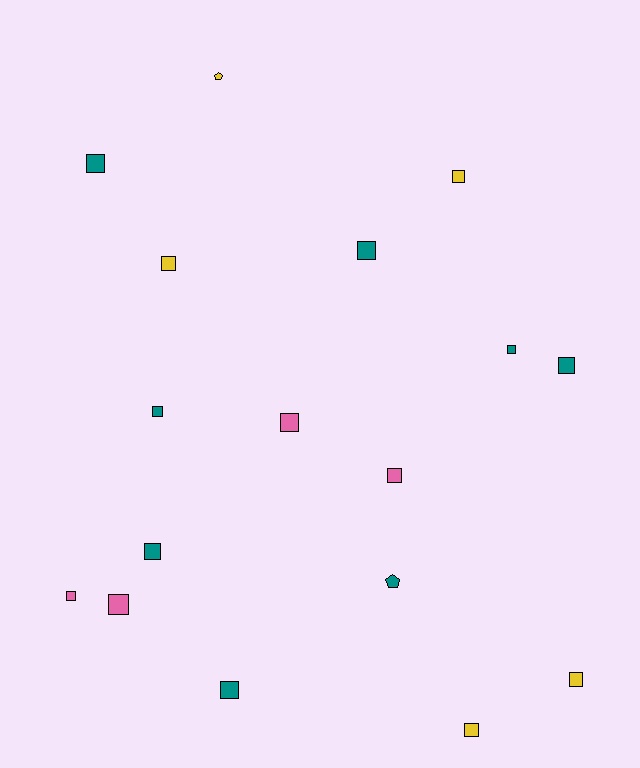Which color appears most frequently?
Teal, with 8 objects.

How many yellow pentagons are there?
There is 1 yellow pentagon.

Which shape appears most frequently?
Square, with 15 objects.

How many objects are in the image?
There are 17 objects.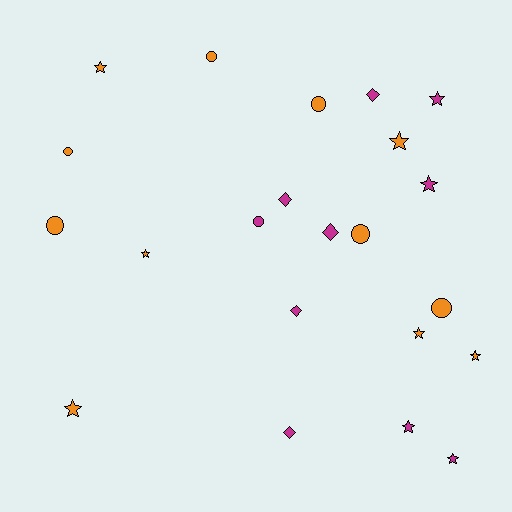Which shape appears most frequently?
Star, with 10 objects.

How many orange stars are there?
There are 6 orange stars.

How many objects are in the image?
There are 22 objects.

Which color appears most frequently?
Orange, with 12 objects.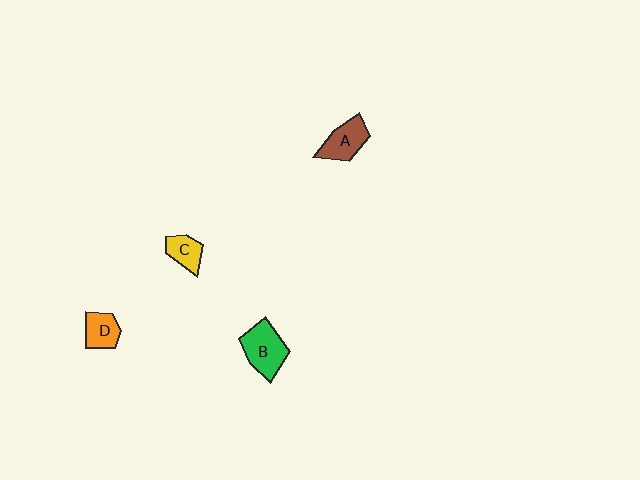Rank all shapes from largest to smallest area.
From largest to smallest: B (green), A (brown), D (orange), C (yellow).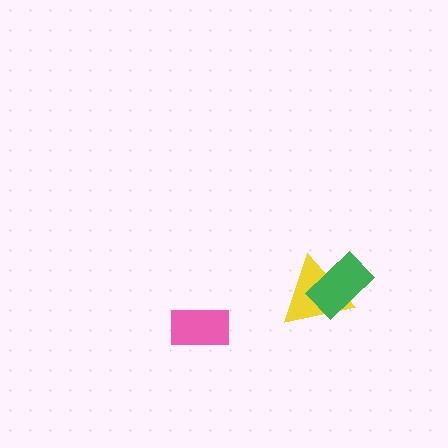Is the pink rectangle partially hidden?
No, no other shape covers it.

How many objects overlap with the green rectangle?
1 object overlaps with the green rectangle.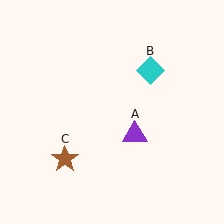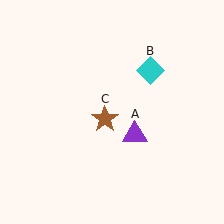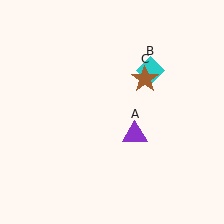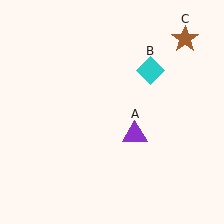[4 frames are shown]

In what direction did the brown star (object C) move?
The brown star (object C) moved up and to the right.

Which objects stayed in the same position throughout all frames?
Purple triangle (object A) and cyan diamond (object B) remained stationary.